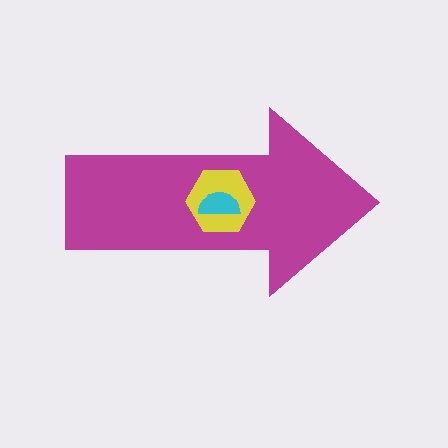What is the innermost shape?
The cyan semicircle.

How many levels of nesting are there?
3.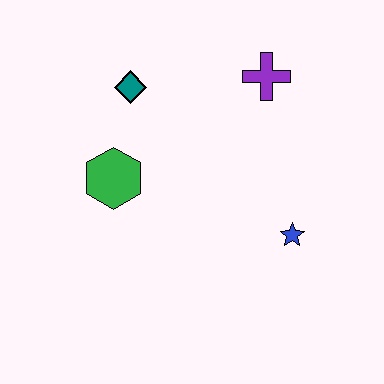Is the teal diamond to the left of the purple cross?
Yes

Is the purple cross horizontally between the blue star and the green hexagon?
Yes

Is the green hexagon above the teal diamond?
No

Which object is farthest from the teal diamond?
The blue star is farthest from the teal diamond.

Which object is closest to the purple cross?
The teal diamond is closest to the purple cross.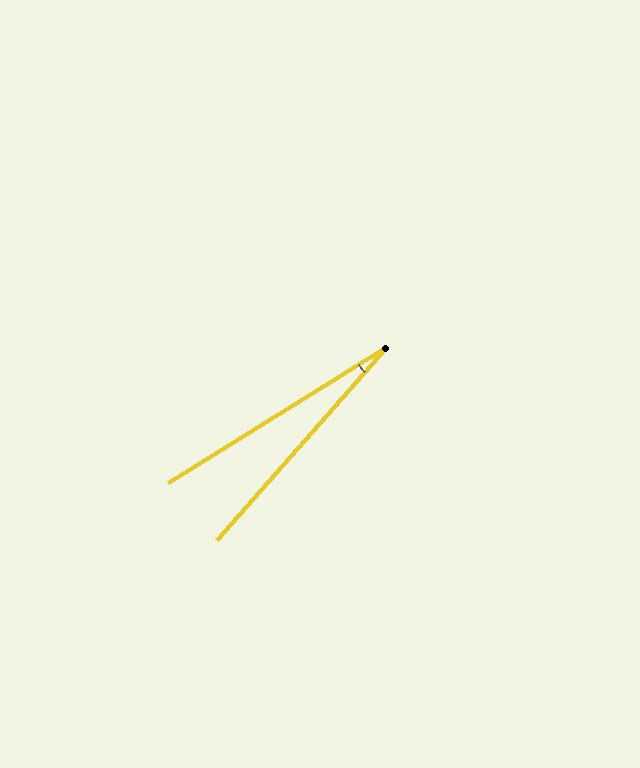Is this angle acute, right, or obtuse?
It is acute.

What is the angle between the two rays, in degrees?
Approximately 17 degrees.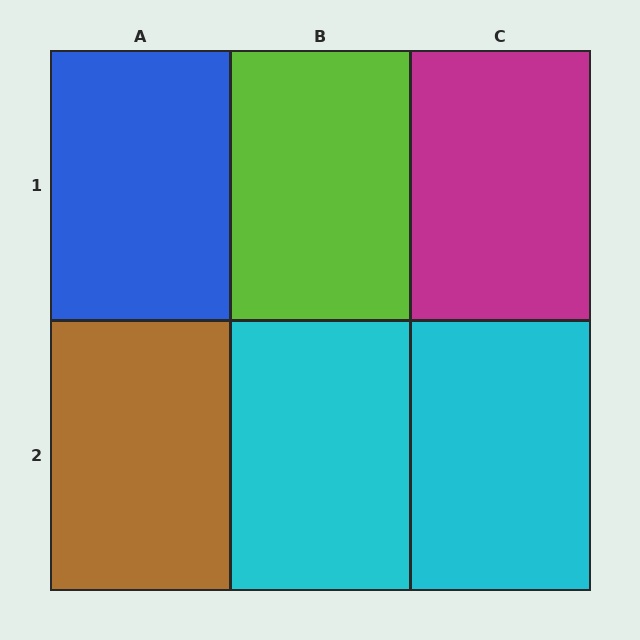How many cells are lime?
1 cell is lime.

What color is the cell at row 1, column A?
Blue.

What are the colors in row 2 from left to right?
Brown, cyan, cyan.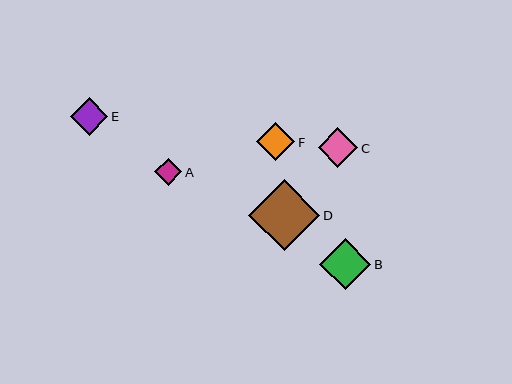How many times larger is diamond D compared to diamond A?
Diamond D is approximately 2.6 times the size of diamond A.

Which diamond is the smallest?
Diamond A is the smallest with a size of approximately 27 pixels.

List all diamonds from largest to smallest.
From largest to smallest: D, B, C, F, E, A.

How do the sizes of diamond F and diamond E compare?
Diamond F and diamond E are approximately the same size.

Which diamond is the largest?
Diamond D is the largest with a size of approximately 71 pixels.